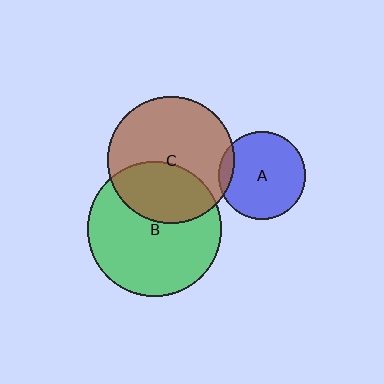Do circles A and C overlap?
Yes.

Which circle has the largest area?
Circle B (green).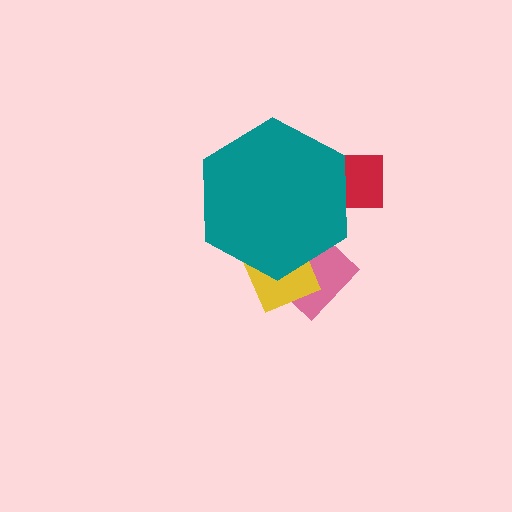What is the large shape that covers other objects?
A teal hexagon.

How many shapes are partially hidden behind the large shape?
3 shapes are partially hidden.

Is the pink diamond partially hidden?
Yes, the pink diamond is partially hidden behind the teal hexagon.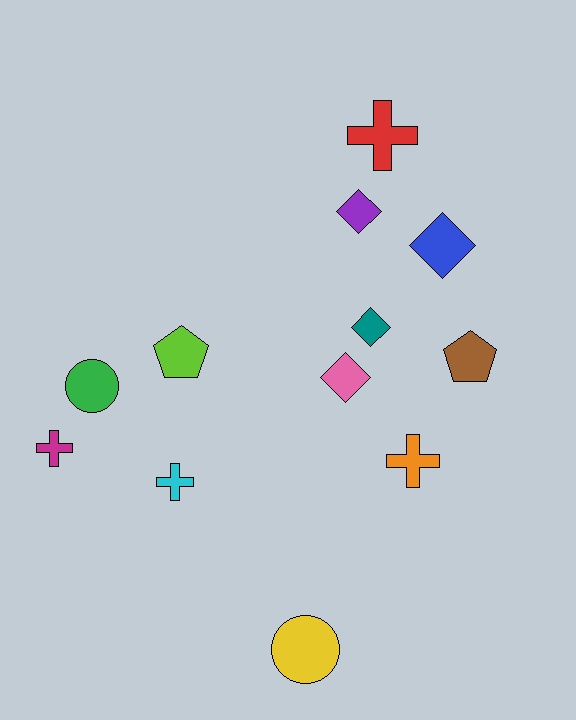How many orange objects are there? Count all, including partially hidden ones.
There is 1 orange object.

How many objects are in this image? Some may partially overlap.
There are 12 objects.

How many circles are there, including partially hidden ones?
There are 2 circles.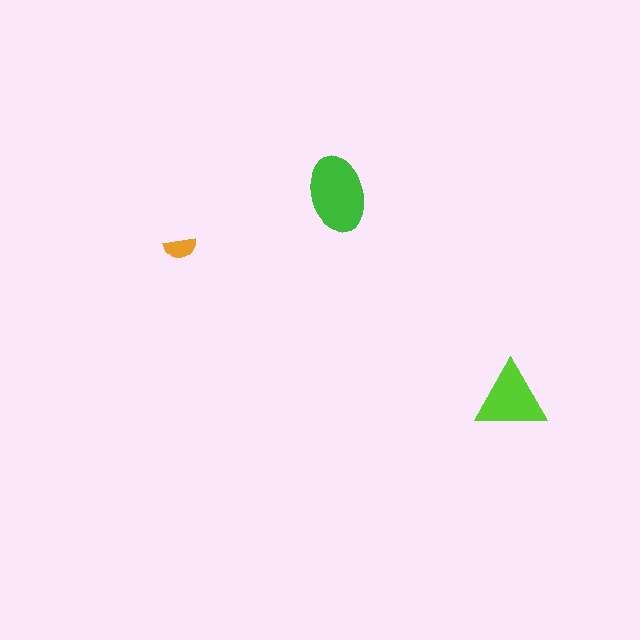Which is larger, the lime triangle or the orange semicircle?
The lime triangle.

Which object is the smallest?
The orange semicircle.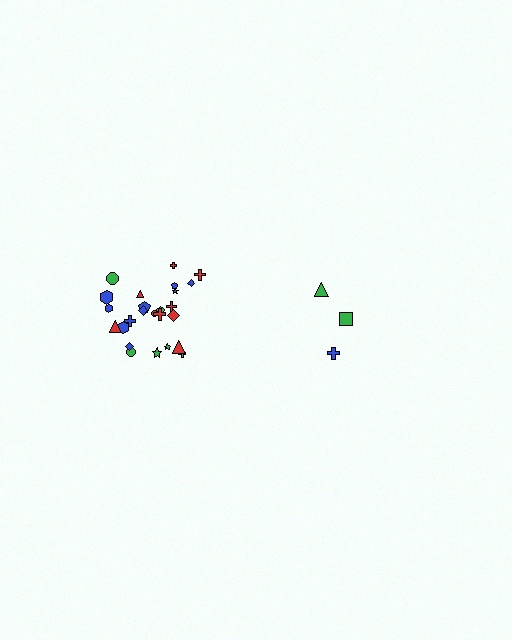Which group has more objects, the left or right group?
The left group.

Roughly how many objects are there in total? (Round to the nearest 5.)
Roughly 30 objects in total.